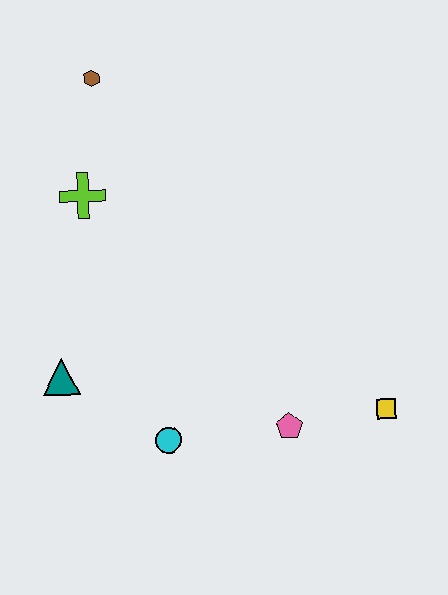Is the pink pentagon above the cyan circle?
Yes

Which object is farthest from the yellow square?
The brown hexagon is farthest from the yellow square.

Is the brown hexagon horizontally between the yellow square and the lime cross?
Yes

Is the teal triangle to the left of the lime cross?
Yes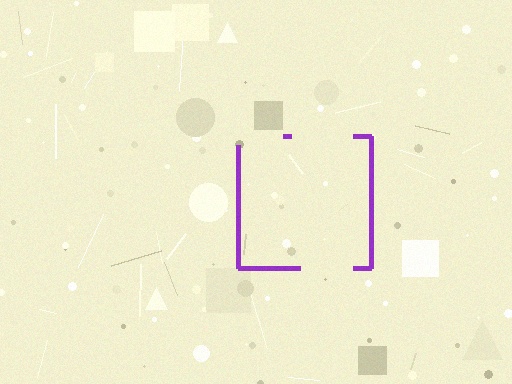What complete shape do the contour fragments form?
The contour fragments form a square.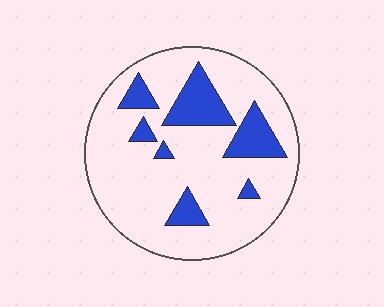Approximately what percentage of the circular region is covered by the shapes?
Approximately 20%.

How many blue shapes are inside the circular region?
7.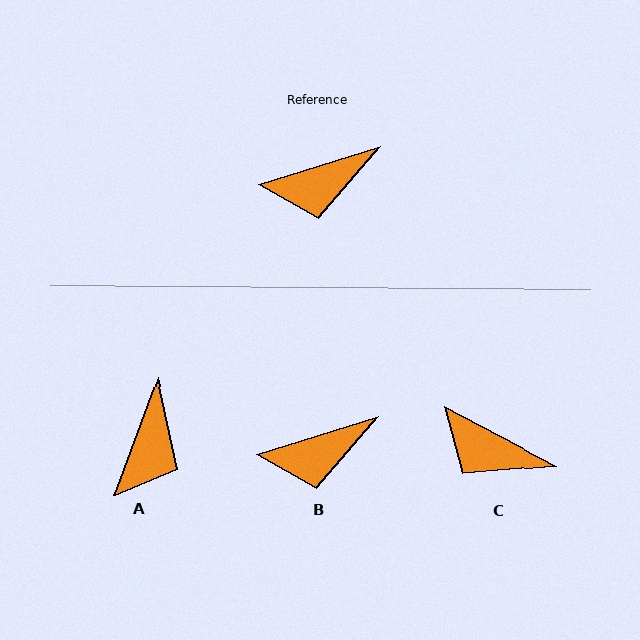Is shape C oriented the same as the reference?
No, it is off by about 45 degrees.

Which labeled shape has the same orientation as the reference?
B.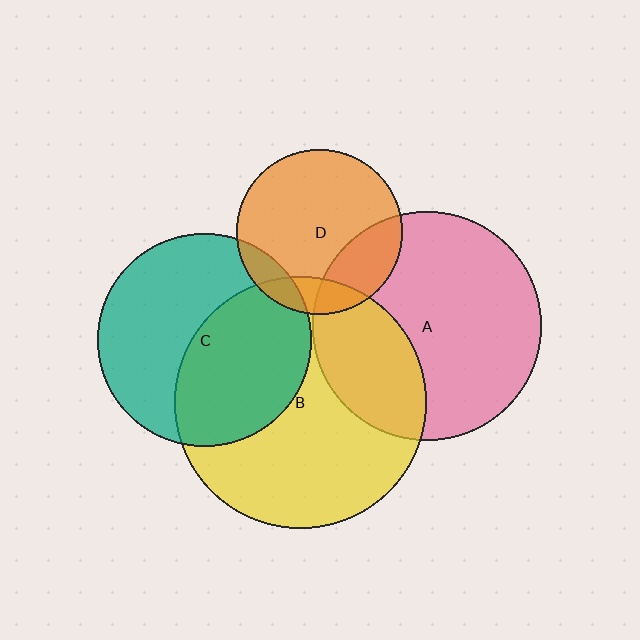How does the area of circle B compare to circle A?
Approximately 1.2 times.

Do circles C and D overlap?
Yes.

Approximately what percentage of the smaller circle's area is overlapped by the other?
Approximately 10%.